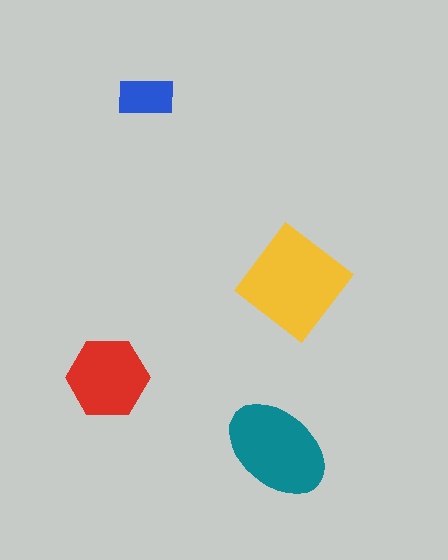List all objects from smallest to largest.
The blue rectangle, the red hexagon, the teal ellipse, the yellow diamond.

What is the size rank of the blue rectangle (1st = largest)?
4th.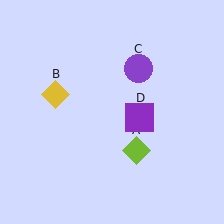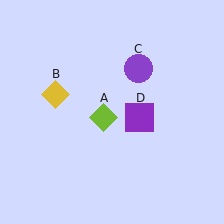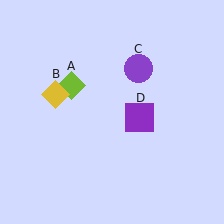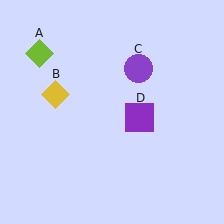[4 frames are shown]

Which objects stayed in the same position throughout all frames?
Yellow diamond (object B) and purple circle (object C) and purple square (object D) remained stationary.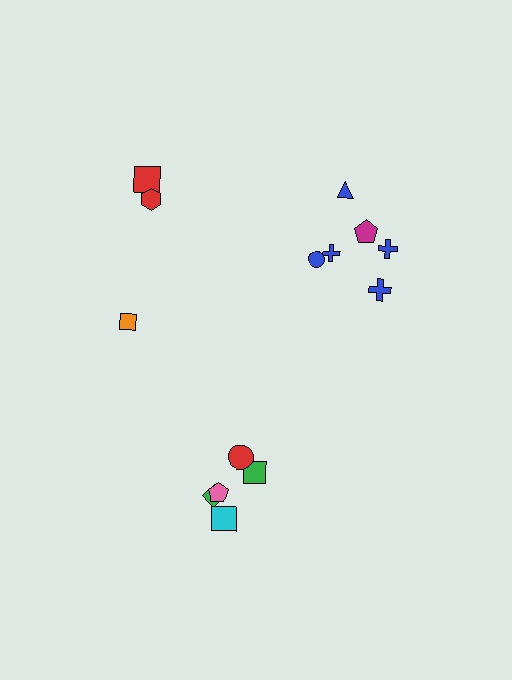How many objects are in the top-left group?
There are 3 objects.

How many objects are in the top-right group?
There are 6 objects.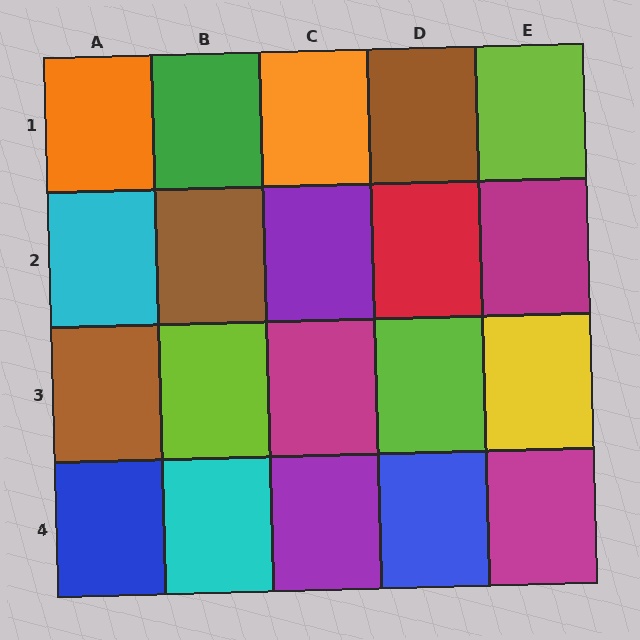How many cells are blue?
2 cells are blue.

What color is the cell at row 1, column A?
Orange.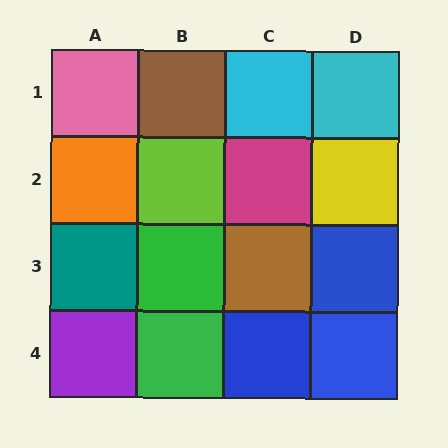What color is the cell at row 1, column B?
Brown.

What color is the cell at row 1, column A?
Pink.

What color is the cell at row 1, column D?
Cyan.